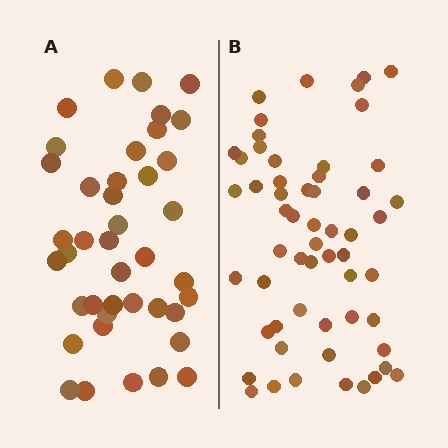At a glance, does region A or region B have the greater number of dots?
Region B (the right region) has more dots.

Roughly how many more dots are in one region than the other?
Region B has approximately 15 more dots than region A.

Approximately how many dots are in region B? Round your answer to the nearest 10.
About 60 dots. (The exact count is 57, which rounds to 60.)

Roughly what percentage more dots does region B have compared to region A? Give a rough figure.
About 40% more.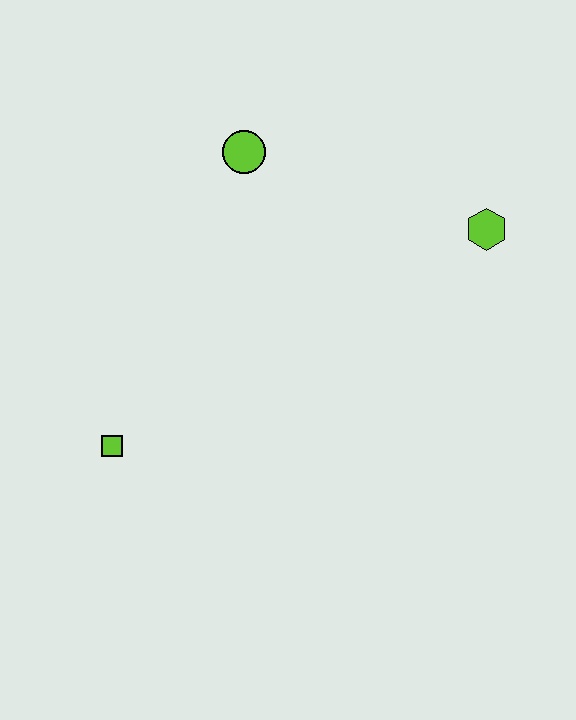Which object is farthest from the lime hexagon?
The lime square is farthest from the lime hexagon.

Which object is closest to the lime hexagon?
The lime circle is closest to the lime hexagon.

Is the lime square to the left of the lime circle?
Yes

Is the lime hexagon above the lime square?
Yes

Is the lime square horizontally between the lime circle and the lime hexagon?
No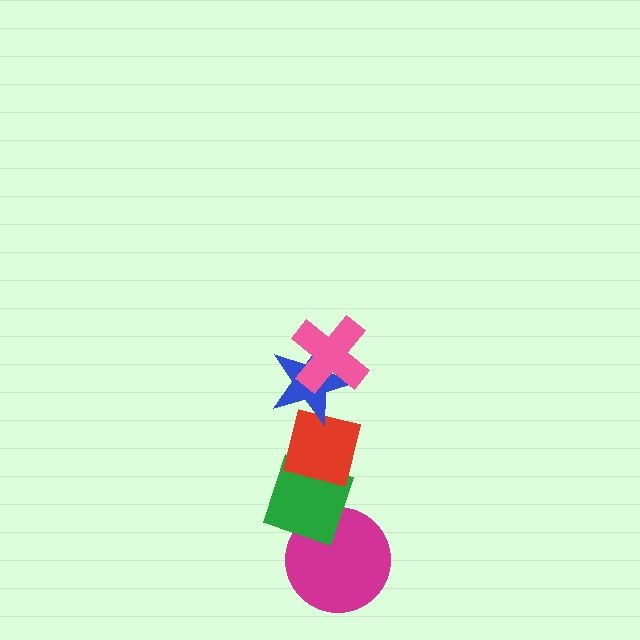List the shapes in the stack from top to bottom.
From top to bottom: the pink cross, the blue star, the red square, the green diamond, the magenta circle.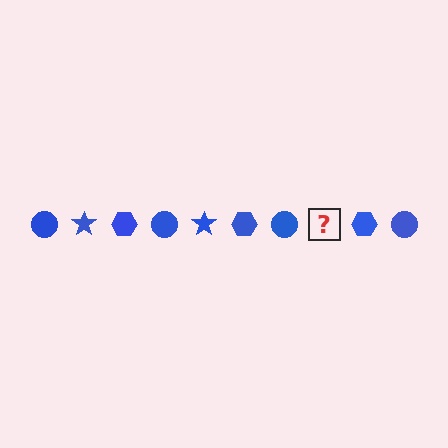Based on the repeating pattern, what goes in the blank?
The blank should be a blue star.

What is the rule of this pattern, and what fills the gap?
The rule is that the pattern cycles through circle, star, hexagon shapes in blue. The gap should be filled with a blue star.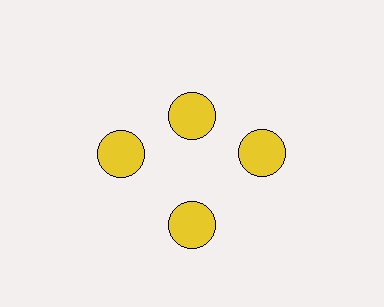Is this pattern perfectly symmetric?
No. The 4 yellow circles are arranged in a ring, but one element near the 12 o'clock position is pulled inward toward the center, breaking the 4-fold rotational symmetry.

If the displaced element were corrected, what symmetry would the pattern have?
It would have 4-fold rotational symmetry — the pattern would map onto itself every 90 degrees.